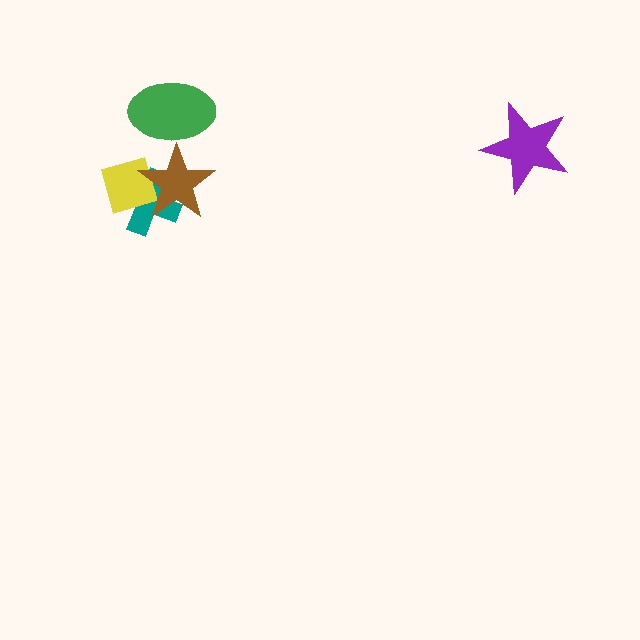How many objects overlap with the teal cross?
2 objects overlap with the teal cross.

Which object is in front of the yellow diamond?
The brown star is in front of the yellow diamond.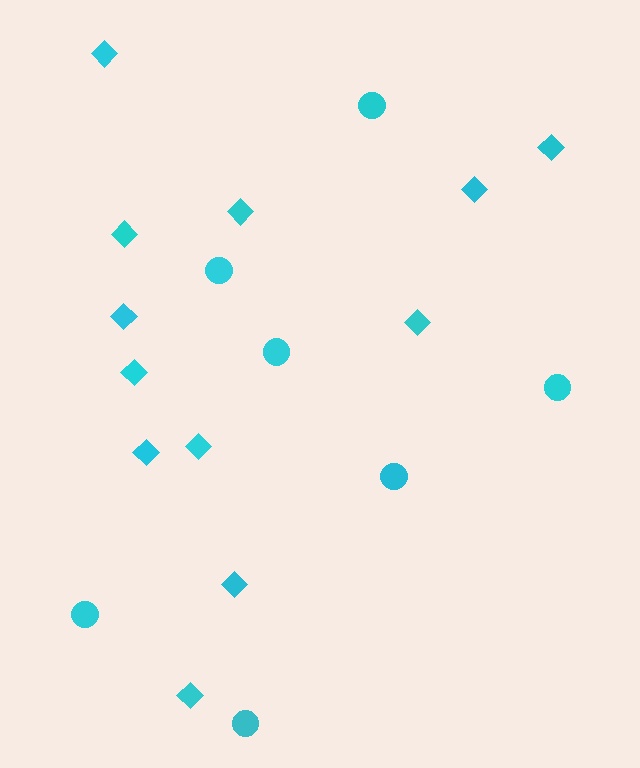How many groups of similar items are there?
There are 2 groups: one group of circles (7) and one group of diamonds (12).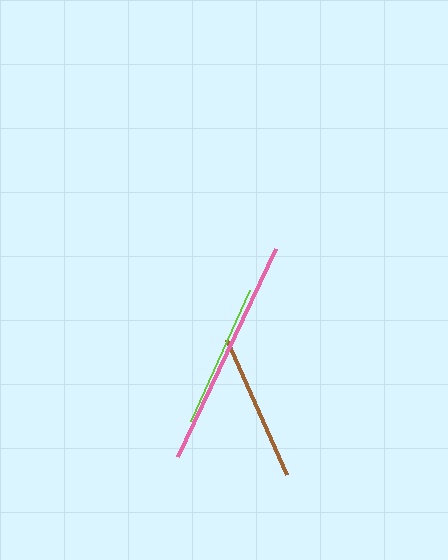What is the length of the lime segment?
The lime segment is approximately 144 pixels long.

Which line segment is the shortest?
The lime line is the shortest at approximately 144 pixels.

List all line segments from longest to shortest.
From longest to shortest: pink, brown, lime.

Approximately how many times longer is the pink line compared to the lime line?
The pink line is approximately 1.6 times the length of the lime line.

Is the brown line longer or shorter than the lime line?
The brown line is longer than the lime line.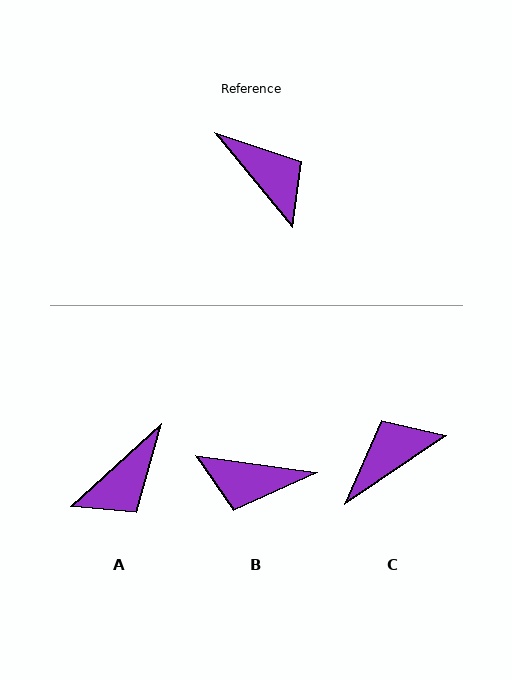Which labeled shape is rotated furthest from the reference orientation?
B, about 138 degrees away.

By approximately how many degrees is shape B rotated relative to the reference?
Approximately 138 degrees clockwise.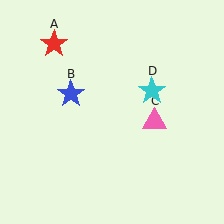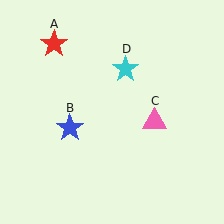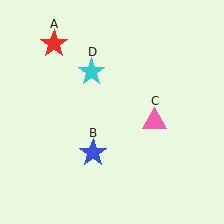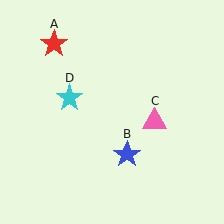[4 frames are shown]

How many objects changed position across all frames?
2 objects changed position: blue star (object B), cyan star (object D).